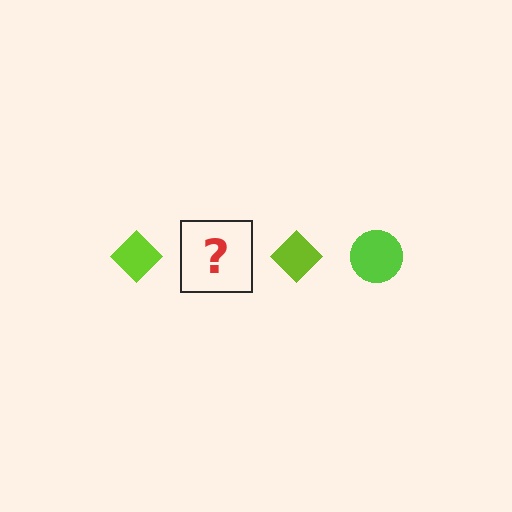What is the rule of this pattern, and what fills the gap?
The rule is that the pattern cycles through diamond, circle shapes in lime. The gap should be filled with a lime circle.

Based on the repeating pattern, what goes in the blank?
The blank should be a lime circle.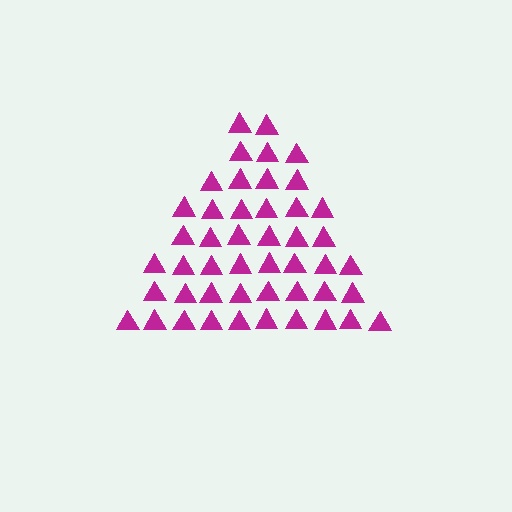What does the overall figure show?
The overall figure shows a triangle.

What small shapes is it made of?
It is made of small triangles.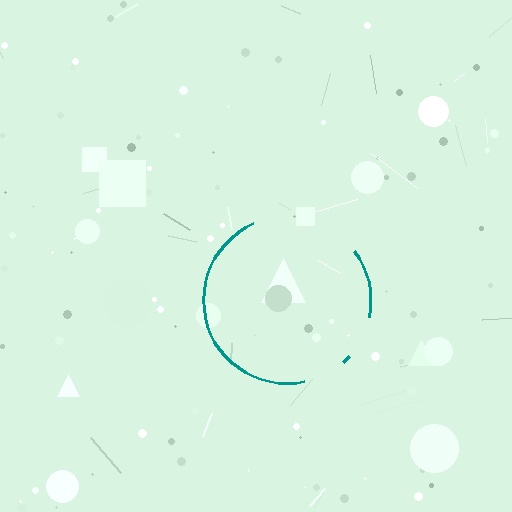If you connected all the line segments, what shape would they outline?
They would outline a circle.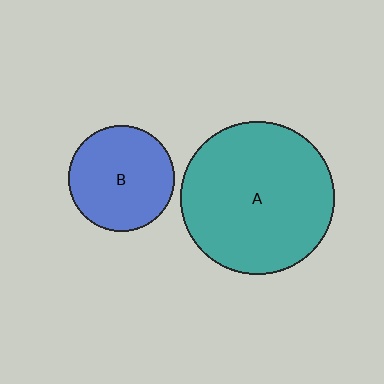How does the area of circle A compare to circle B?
Approximately 2.1 times.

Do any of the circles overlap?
No, none of the circles overlap.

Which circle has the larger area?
Circle A (teal).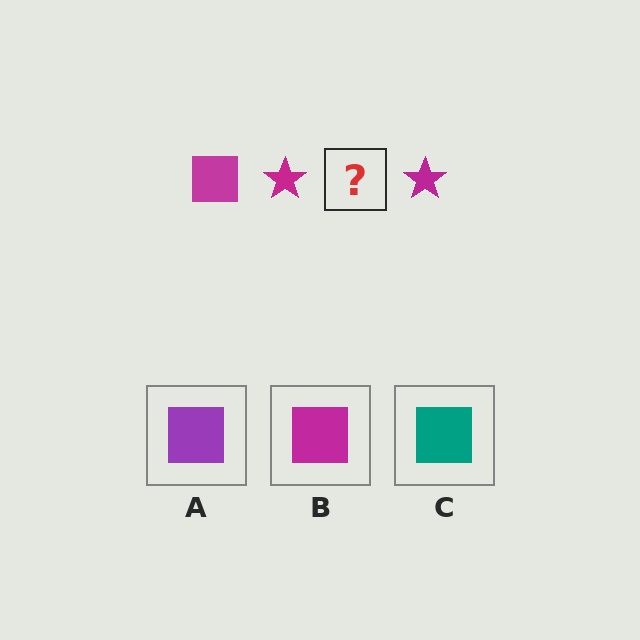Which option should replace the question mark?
Option B.